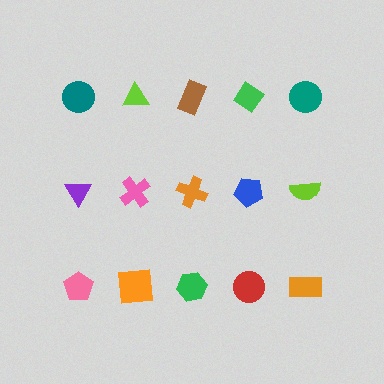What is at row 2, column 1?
A purple triangle.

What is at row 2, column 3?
An orange cross.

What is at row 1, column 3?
A brown rectangle.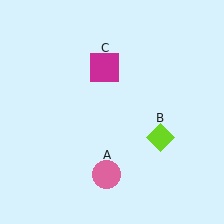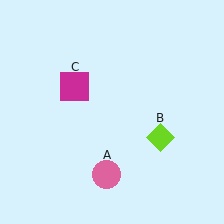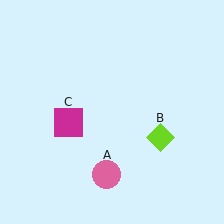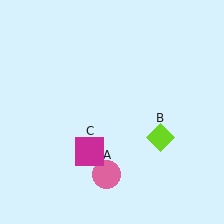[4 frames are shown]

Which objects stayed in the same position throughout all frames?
Pink circle (object A) and lime diamond (object B) remained stationary.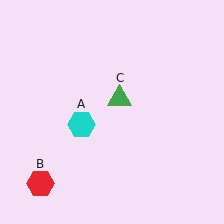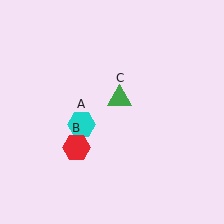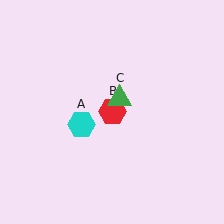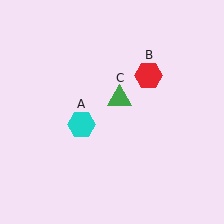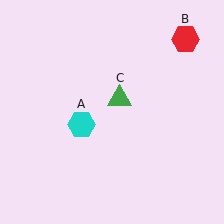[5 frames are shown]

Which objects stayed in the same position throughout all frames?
Cyan hexagon (object A) and green triangle (object C) remained stationary.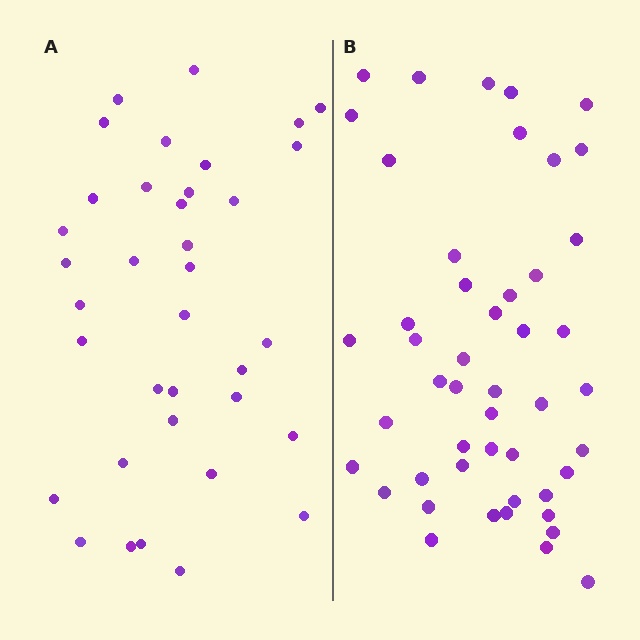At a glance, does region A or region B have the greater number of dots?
Region B (the right region) has more dots.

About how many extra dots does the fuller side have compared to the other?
Region B has roughly 12 or so more dots than region A.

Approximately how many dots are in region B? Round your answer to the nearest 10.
About 50 dots. (The exact count is 48, which rounds to 50.)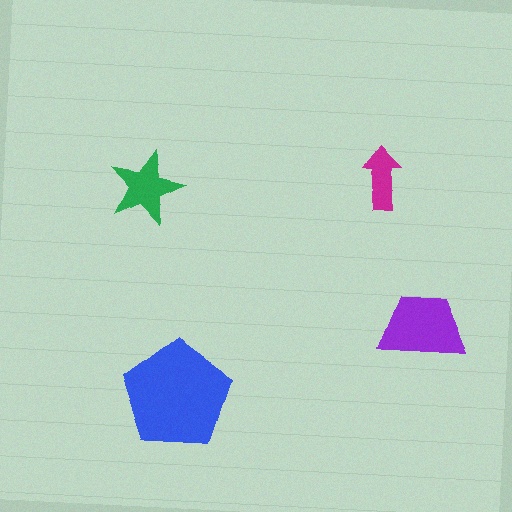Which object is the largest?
The blue pentagon.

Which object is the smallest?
The magenta arrow.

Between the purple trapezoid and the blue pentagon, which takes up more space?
The blue pentagon.